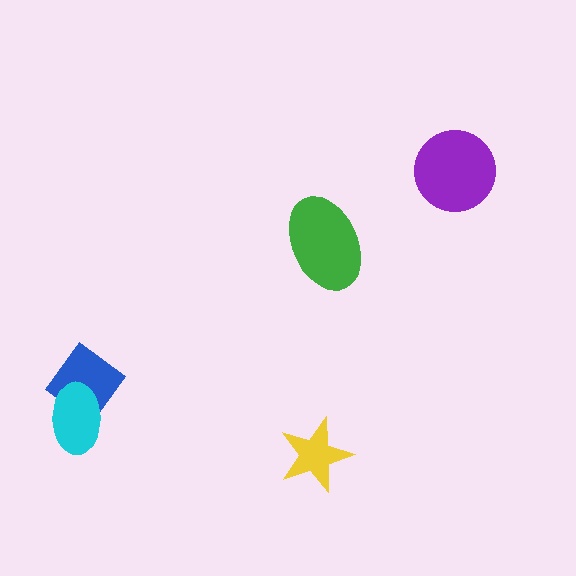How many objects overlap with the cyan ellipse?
1 object overlaps with the cyan ellipse.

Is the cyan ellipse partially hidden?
No, no other shape covers it.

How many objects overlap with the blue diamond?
1 object overlaps with the blue diamond.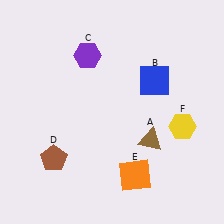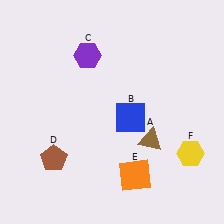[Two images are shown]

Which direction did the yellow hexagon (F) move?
The yellow hexagon (F) moved down.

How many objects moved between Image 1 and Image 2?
2 objects moved between the two images.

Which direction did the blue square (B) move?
The blue square (B) moved down.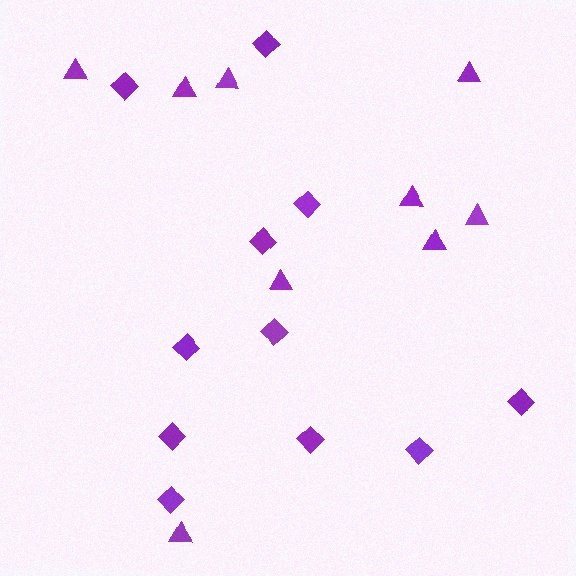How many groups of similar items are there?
There are 2 groups: one group of triangles (9) and one group of diamonds (11).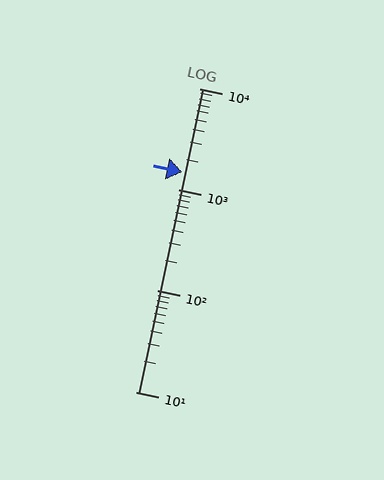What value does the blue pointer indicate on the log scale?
The pointer indicates approximately 1500.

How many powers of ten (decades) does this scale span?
The scale spans 3 decades, from 10 to 10000.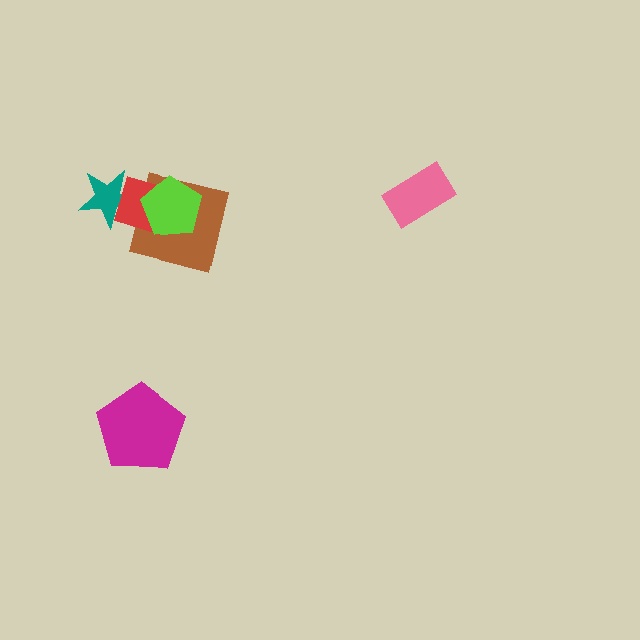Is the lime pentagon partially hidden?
No, no other shape covers it.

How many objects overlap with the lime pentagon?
2 objects overlap with the lime pentagon.